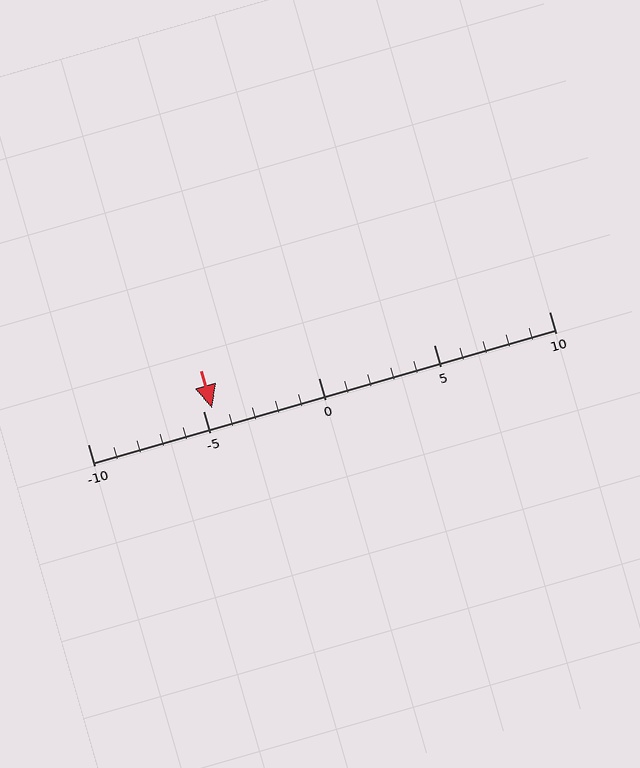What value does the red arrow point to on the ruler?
The red arrow points to approximately -5.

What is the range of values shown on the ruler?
The ruler shows values from -10 to 10.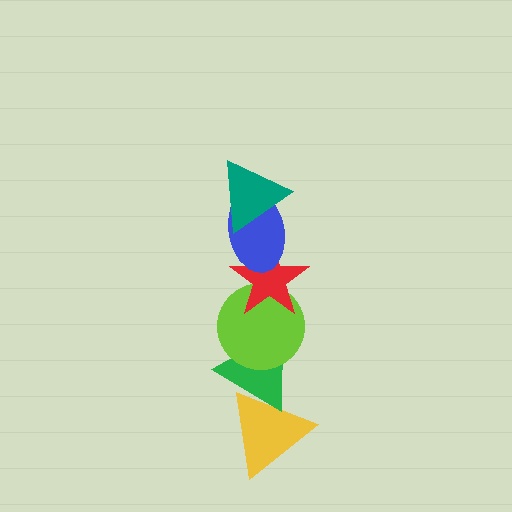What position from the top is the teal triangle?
The teal triangle is 1st from the top.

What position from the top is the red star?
The red star is 3rd from the top.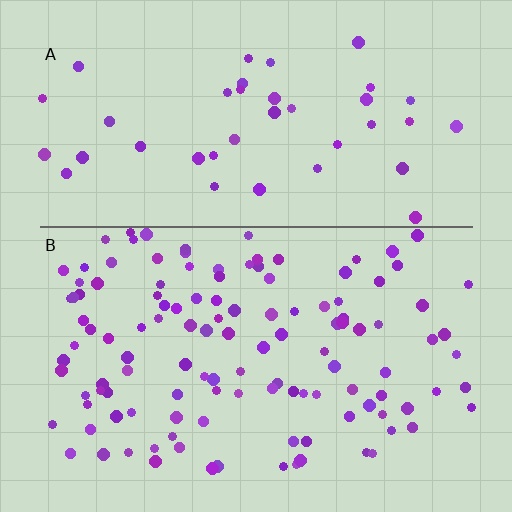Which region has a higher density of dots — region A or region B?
B (the bottom).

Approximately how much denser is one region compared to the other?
Approximately 2.9× — region B over region A.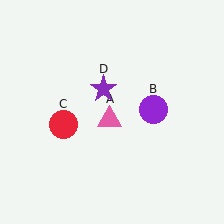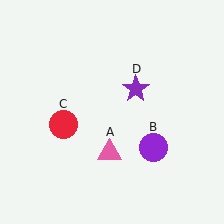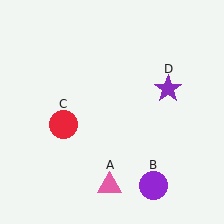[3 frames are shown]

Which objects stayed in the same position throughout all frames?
Red circle (object C) remained stationary.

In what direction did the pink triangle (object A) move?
The pink triangle (object A) moved down.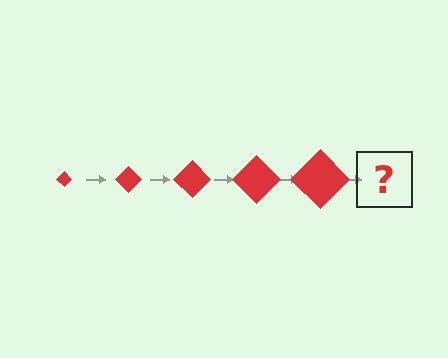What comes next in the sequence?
The next element should be a red diamond, larger than the previous one.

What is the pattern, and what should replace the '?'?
The pattern is that the diamond gets progressively larger each step. The '?' should be a red diamond, larger than the previous one.